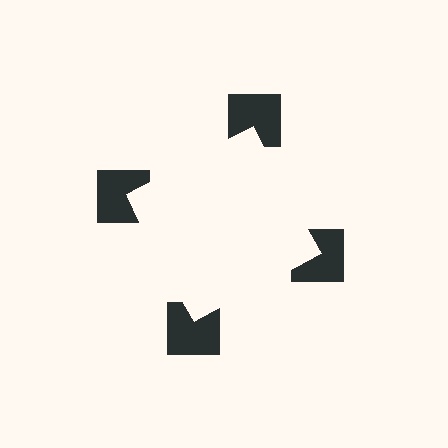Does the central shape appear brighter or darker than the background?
It typically appears slightly brighter than the background, even though no actual brightness change is drawn.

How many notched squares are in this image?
There are 4 — one at each vertex of the illusory square.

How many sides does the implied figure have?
4 sides.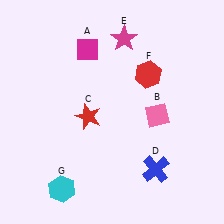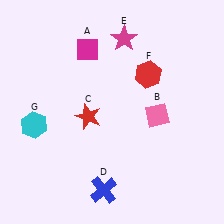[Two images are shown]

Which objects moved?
The objects that moved are: the blue cross (D), the cyan hexagon (G).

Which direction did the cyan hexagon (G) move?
The cyan hexagon (G) moved up.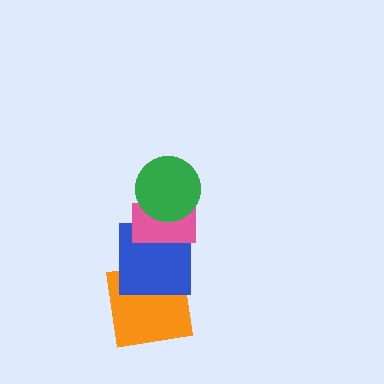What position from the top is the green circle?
The green circle is 1st from the top.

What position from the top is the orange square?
The orange square is 4th from the top.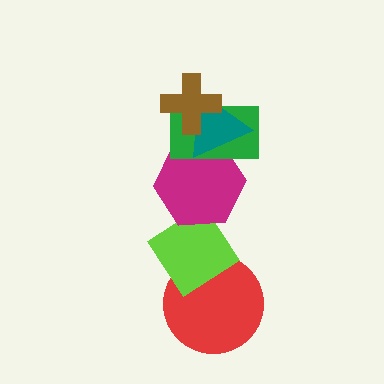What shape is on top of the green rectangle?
The teal triangle is on top of the green rectangle.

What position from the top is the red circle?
The red circle is 6th from the top.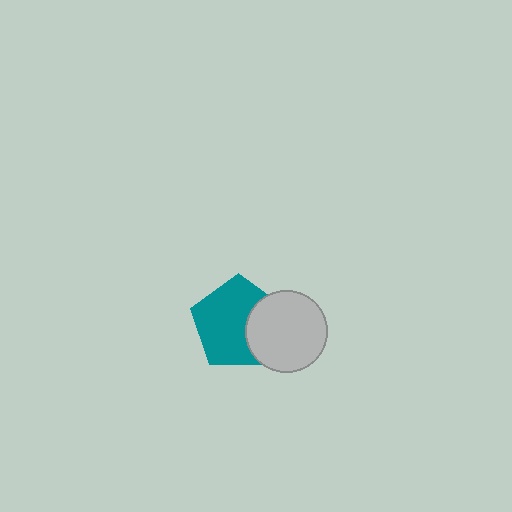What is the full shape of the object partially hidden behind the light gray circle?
The partially hidden object is a teal pentagon.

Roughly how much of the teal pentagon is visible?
Most of it is visible (roughly 69%).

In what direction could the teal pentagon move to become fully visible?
The teal pentagon could move left. That would shift it out from behind the light gray circle entirely.